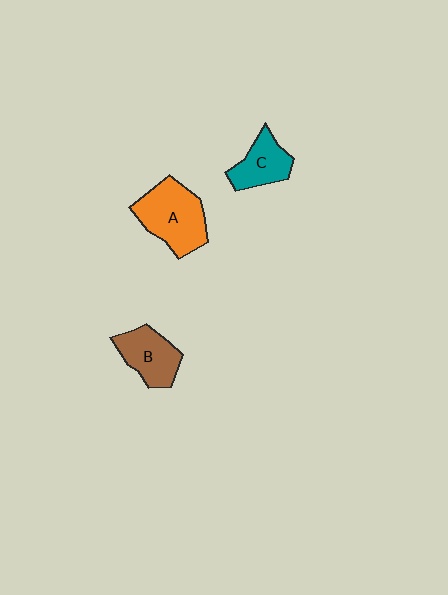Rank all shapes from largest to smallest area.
From largest to smallest: A (orange), B (brown), C (teal).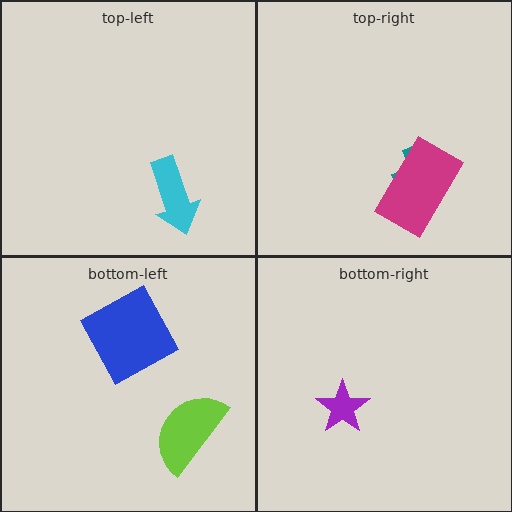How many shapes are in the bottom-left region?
2.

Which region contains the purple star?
The bottom-right region.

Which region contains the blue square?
The bottom-left region.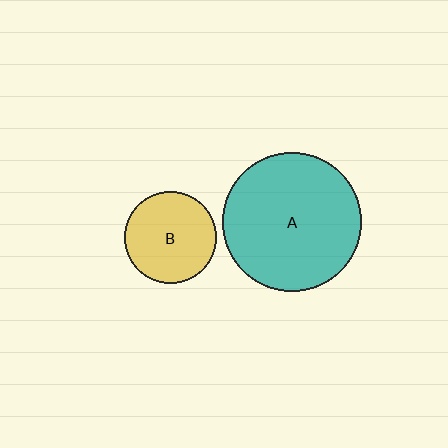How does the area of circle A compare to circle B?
Approximately 2.3 times.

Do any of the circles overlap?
No, none of the circles overlap.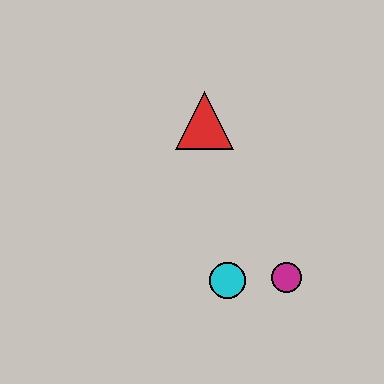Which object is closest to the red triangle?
The cyan circle is closest to the red triangle.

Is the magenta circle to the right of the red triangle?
Yes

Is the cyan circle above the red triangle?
No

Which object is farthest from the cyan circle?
The red triangle is farthest from the cyan circle.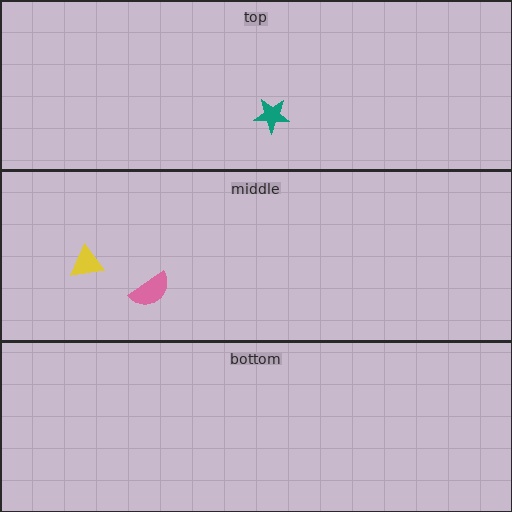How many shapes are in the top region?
1.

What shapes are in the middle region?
The yellow triangle, the pink semicircle.